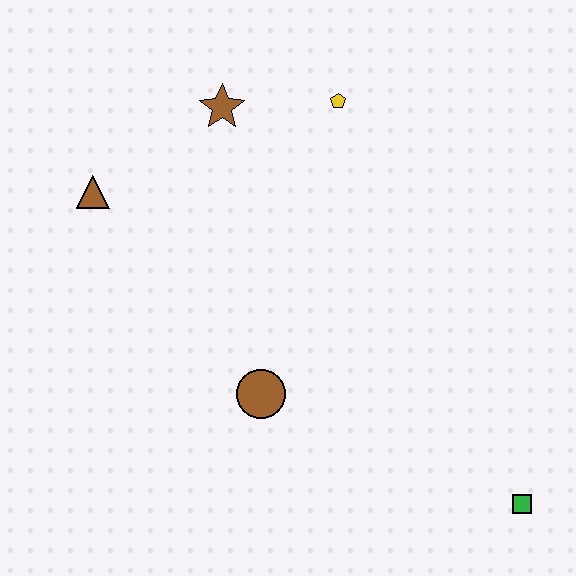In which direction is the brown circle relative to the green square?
The brown circle is to the left of the green square.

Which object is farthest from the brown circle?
The yellow pentagon is farthest from the brown circle.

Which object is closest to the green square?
The brown circle is closest to the green square.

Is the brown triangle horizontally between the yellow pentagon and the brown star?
No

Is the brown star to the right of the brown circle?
No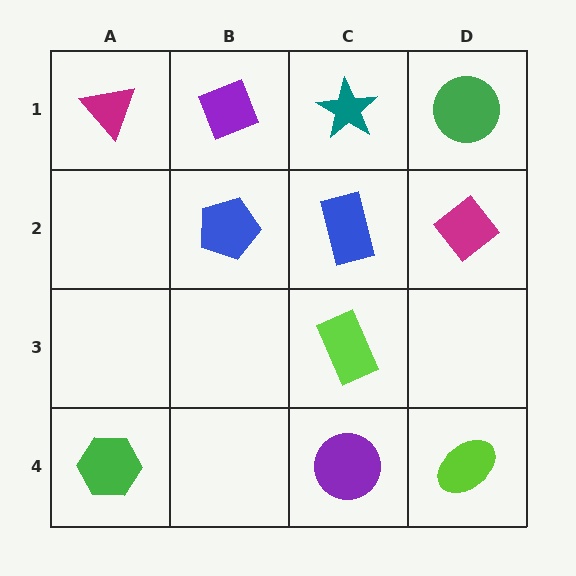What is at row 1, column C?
A teal star.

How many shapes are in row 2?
3 shapes.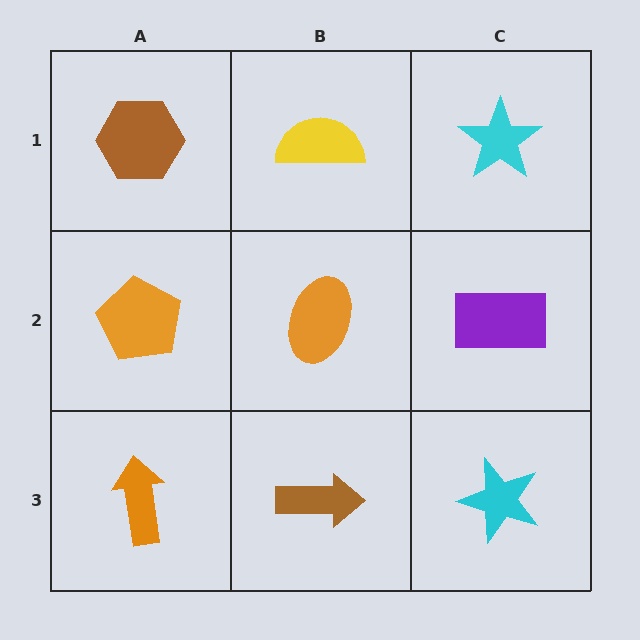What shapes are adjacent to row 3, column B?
An orange ellipse (row 2, column B), an orange arrow (row 3, column A), a cyan star (row 3, column C).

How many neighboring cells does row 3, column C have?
2.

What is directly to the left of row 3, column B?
An orange arrow.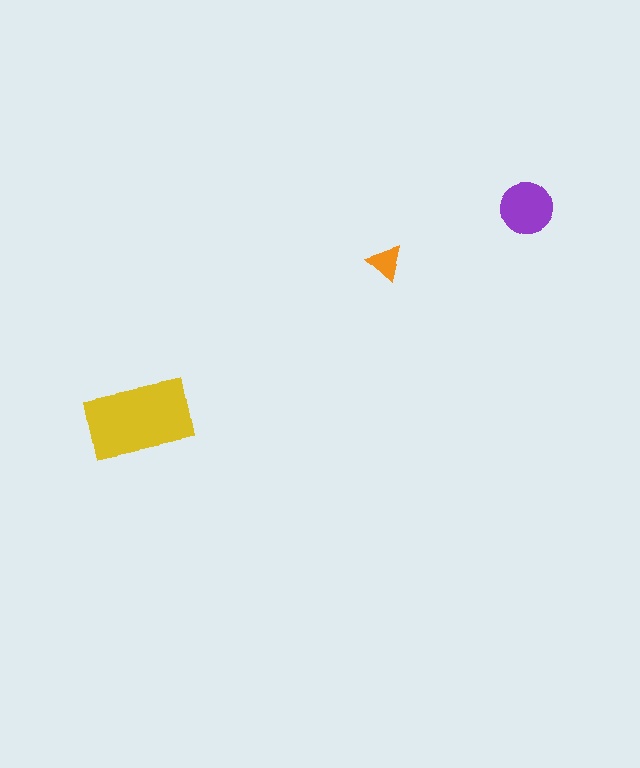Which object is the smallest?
The orange triangle.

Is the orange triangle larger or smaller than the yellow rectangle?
Smaller.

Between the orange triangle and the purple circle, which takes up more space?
The purple circle.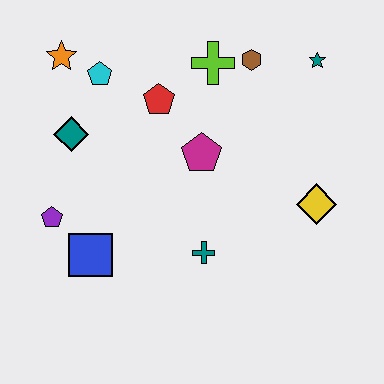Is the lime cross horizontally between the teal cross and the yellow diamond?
Yes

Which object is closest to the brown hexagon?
The lime cross is closest to the brown hexagon.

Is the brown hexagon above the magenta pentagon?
Yes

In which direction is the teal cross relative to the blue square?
The teal cross is to the right of the blue square.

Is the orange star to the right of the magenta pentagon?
No